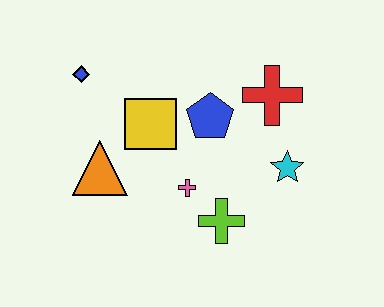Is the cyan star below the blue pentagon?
Yes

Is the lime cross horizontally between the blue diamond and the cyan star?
Yes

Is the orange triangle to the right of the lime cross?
No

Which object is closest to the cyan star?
The red cross is closest to the cyan star.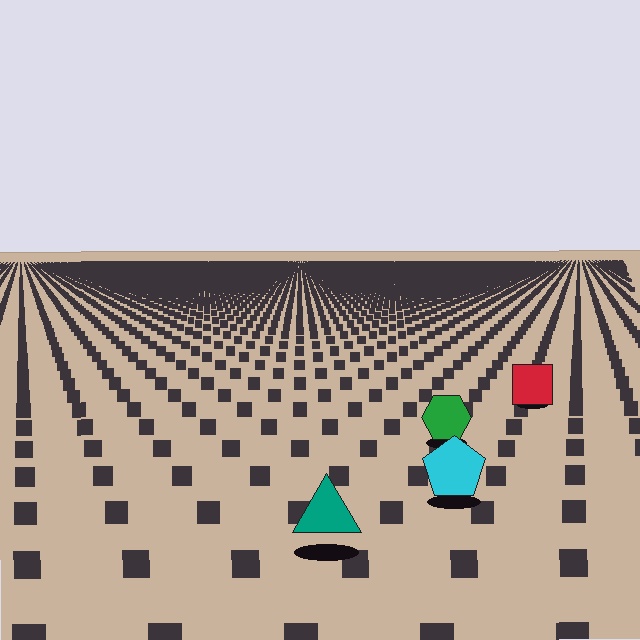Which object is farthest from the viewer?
The red square is farthest from the viewer. It appears smaller and the ground texture around it is denser.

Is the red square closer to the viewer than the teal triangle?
No. The teal triangle is closer — you can tell from the texture gradient: the ground texture is coarser near it.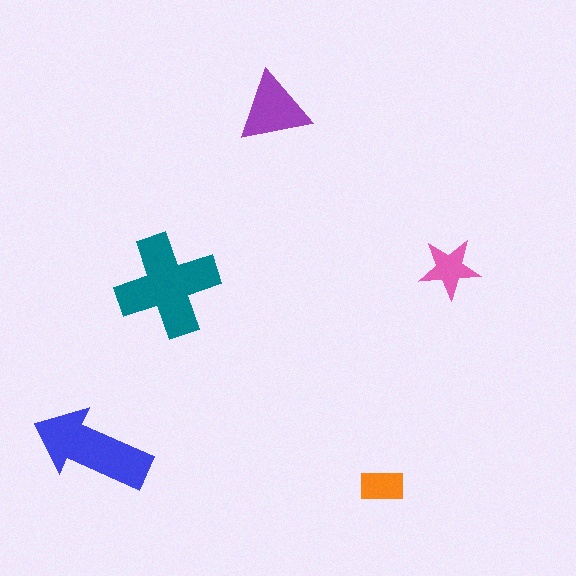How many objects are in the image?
There are 5 objects in the image.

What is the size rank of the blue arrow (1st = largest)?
2nd.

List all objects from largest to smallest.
The teal cross, the blue arrow, the purple triangle, the pink star, the orange rectangle.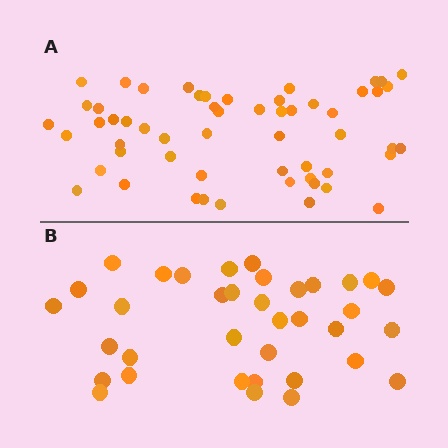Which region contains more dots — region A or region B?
Region A (the top region) has more dots.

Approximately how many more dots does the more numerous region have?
Region A has approximately 20 more dots than region B.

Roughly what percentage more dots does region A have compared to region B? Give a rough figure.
About 55% more.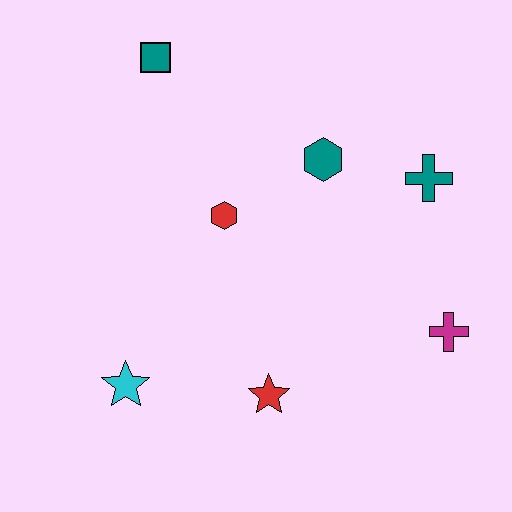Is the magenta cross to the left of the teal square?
No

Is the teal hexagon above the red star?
Yes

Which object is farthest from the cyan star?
The teal cross is farthest from the cyan star.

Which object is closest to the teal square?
The red hexagon is closest to the teal square.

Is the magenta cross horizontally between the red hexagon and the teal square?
No